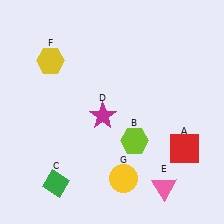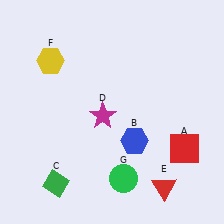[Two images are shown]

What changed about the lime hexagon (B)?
In Image 1, B is lime. In Image 2, it changed to blue.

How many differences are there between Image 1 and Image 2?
There are 3 differences between the two images.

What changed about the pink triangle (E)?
In Image 1, E is pink. In Image 2, it changed to red.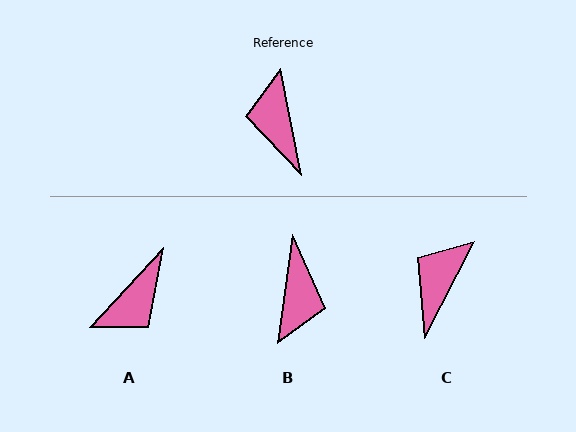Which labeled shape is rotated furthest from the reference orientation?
B, about 161 degrees away.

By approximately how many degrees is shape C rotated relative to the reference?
Approximately 38 degrees clockwise.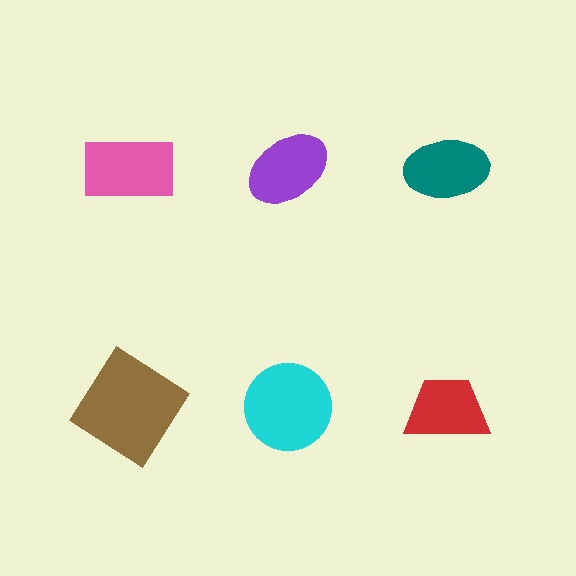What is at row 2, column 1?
A brown diamond.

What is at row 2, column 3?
A red trapezoid.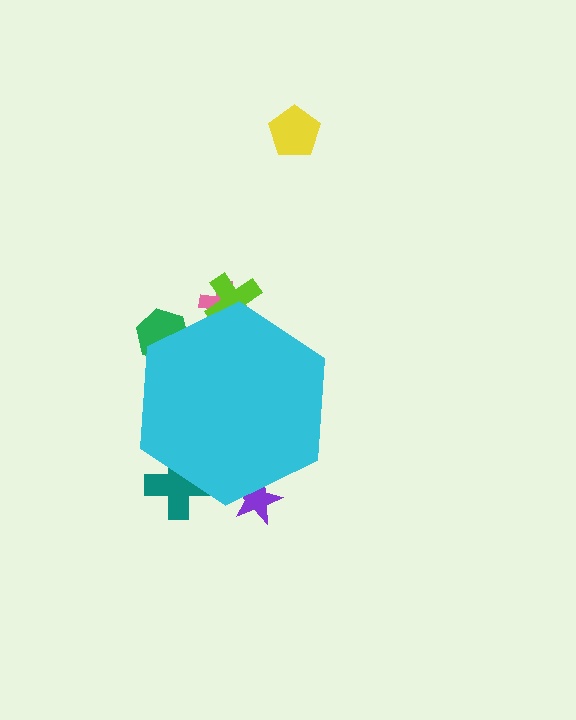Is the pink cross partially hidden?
Yes, the pink cross is partially hidden behind the cyan hexagon.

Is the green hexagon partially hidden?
Yes, the green hexagon is partially hidden behind the cyan hexagon.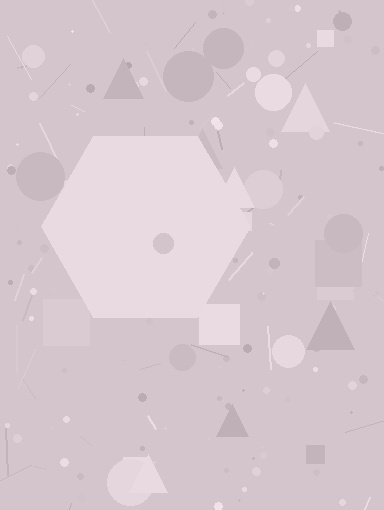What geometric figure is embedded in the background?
A hexagon is embedded in the background.